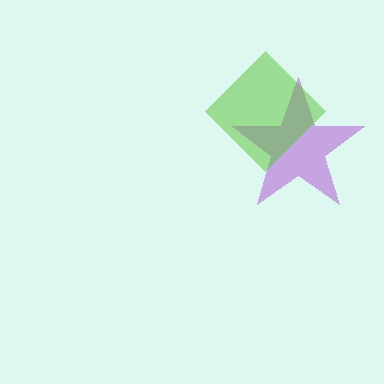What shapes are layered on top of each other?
The layered shapes are: a purple star, a lime diamond.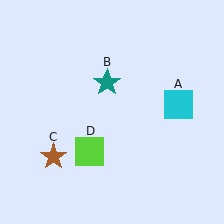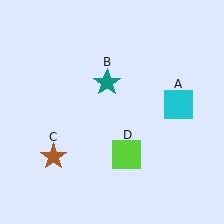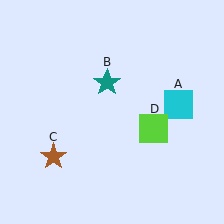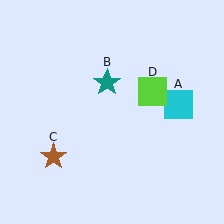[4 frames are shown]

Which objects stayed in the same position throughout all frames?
Cyan square (object A) and teal star (object B) and brown star (object C) remained stationary.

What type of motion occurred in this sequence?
The lime square (object D) rotated counterclockwise around the center of the scene.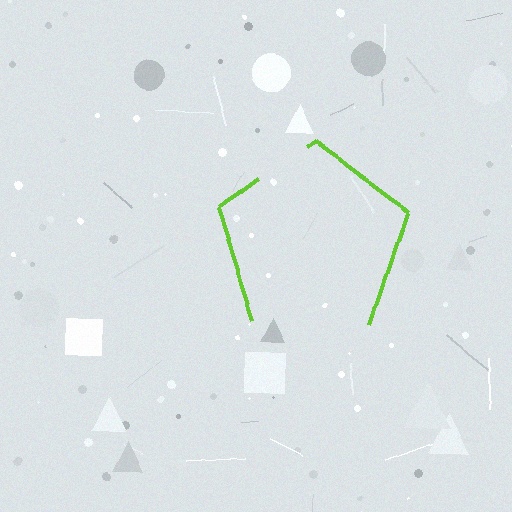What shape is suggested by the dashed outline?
The dashed outline suggests a pentagon.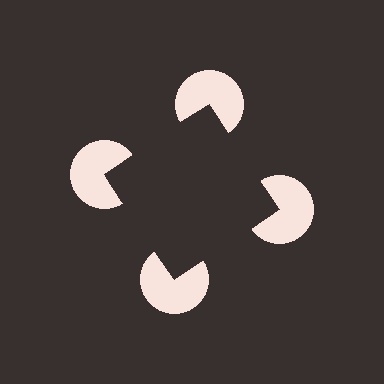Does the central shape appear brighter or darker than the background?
It typically appears slightly darker than the background, even though no actual brightness change is drawn.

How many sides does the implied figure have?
4 sides.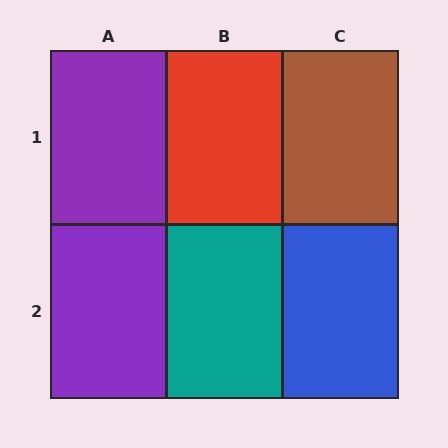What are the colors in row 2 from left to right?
Purple, teal, blue.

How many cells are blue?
1 cell is blue.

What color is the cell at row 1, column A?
Purple.